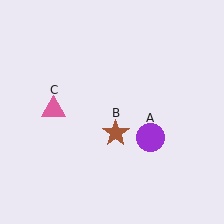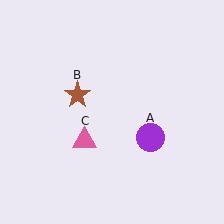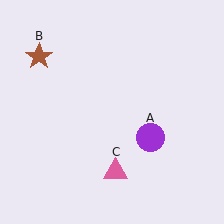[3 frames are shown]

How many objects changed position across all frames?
2 objects changed position: brown star (object B), pink triangle (object C).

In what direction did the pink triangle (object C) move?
The pink triangle (object C) moved down and to the right.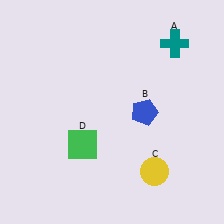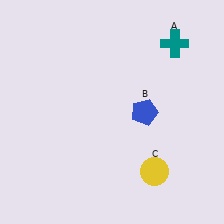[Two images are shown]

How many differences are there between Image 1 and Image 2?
There is 1 difference between the two images.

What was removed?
The green square (D) was removed in Image 2.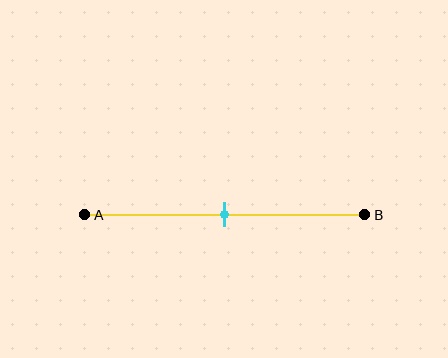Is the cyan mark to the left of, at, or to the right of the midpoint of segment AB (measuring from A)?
The cyan mark is approximately at the midpoint of segment AB.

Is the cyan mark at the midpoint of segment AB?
Yes, the mark is approximately at the midpoint.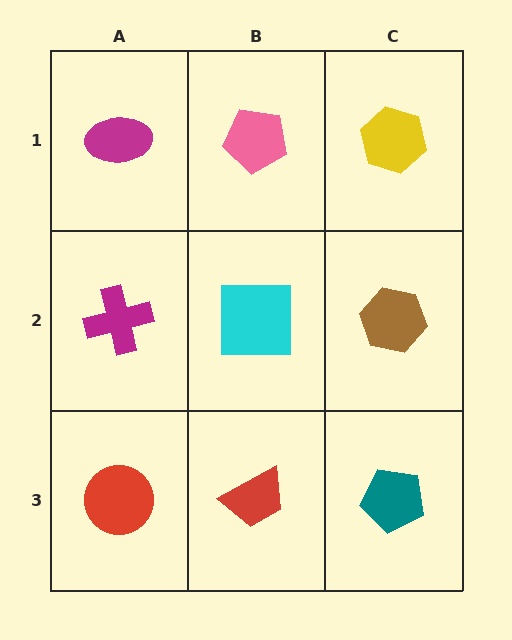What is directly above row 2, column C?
A yellow hexagon.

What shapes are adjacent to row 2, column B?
A pink pentagon (row 1, column B), a red trapezoid (row 3, column B), a magenta cross (row 2, column A), a brown hexagon (row 2, column C).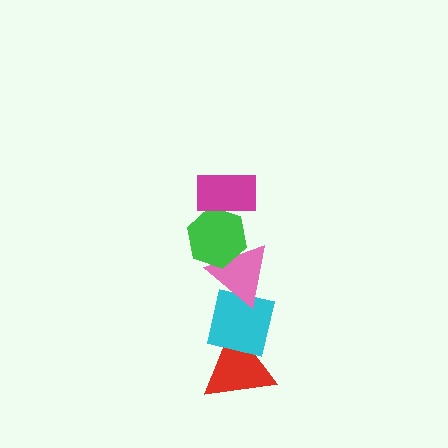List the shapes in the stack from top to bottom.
From top to bottom: the magenta rectangle, the green hexagon, the pink triangle, the cyan square, the red triangle.